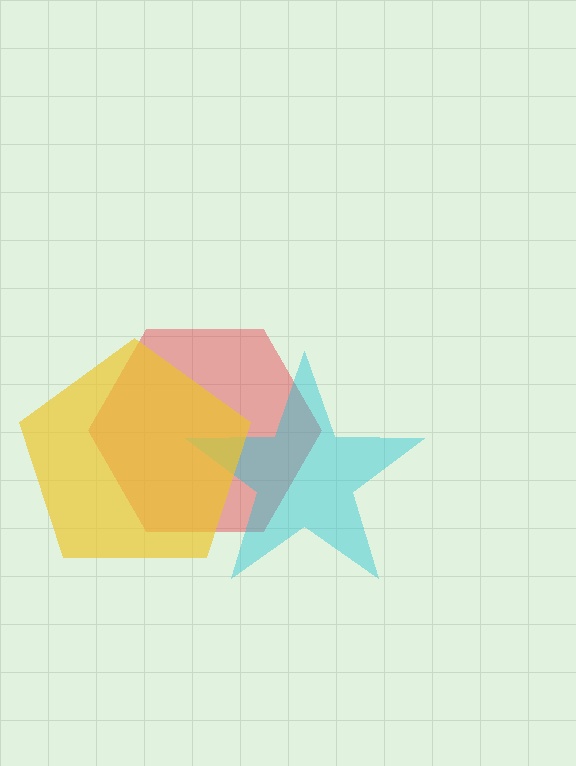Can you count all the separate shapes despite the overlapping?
Yes, there are 3 separate shapes.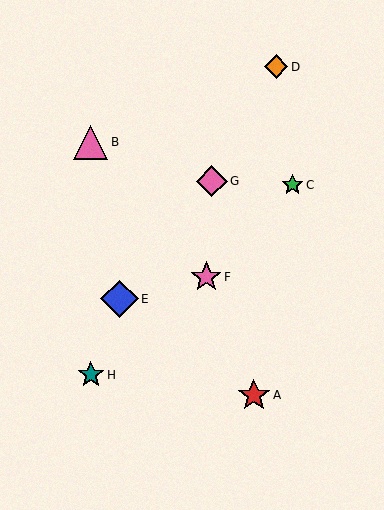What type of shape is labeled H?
Shape H is a teal star.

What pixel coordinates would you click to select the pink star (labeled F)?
Click at (206, 277) to select the pink star F.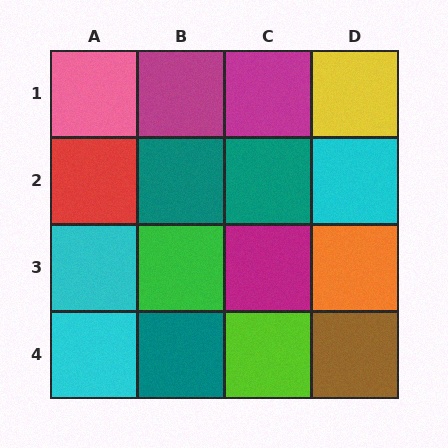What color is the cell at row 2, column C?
Teal.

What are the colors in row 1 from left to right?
Pink, magenta, magenta, yellow.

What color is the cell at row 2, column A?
Red.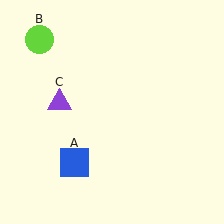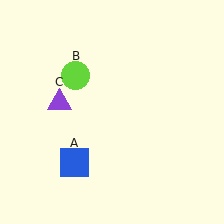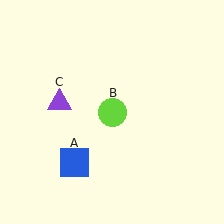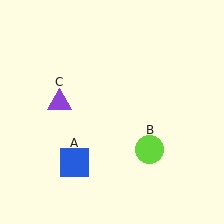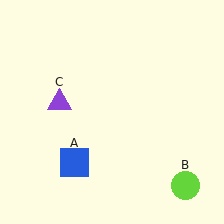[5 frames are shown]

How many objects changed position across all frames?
1 object changed position: lime circle (object B).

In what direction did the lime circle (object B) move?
The lime circle (object B) moved down and to the right.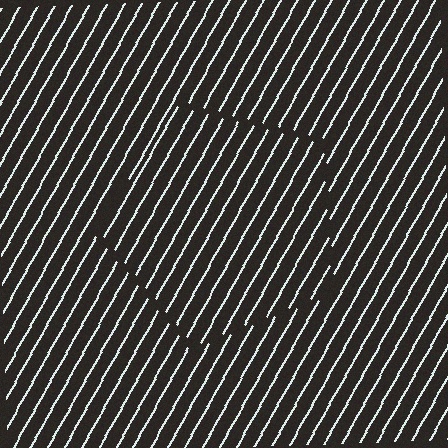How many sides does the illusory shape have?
5 sides — the line-ends trace a pentagon.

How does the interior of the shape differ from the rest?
The interior of the shape contains the same grating, shifted by half a period — the contour is defined by the phase discontinuity where line-ends from the inner and outer gratings abut.